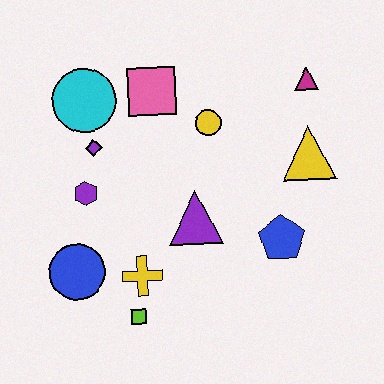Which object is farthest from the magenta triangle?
The blue circle is farthest from the magenta triangle.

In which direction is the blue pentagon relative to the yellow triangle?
The blue pentagon is below the yellow triangle.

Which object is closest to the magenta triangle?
The yellow triangle is closest to the magenta triangle.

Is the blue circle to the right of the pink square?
No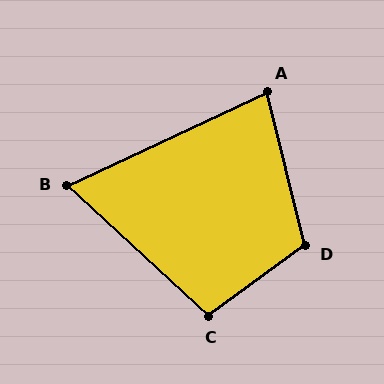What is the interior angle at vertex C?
Approximately 101 degrees (obtuse).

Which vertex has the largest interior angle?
D, at approximately 112 degrees.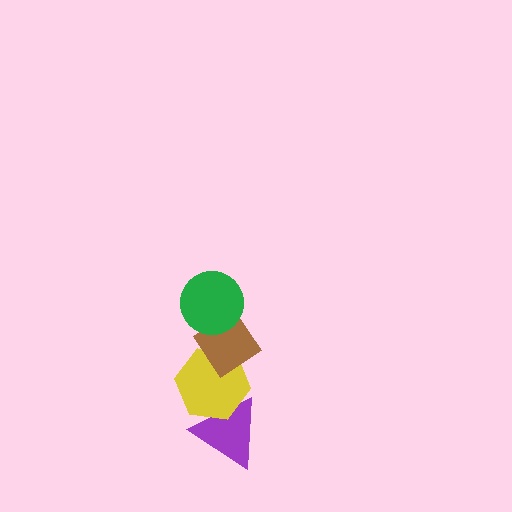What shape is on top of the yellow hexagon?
The brown diamond is on top of the yellow hexagon.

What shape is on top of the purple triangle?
The yellow hexagon is on top of the purple triangle.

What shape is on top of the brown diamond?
The green circle is on top of the brown diamond.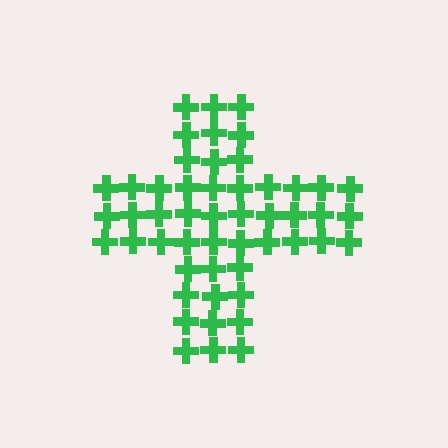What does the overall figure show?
The overall figure shows a cross.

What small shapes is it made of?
It is made of small crosses.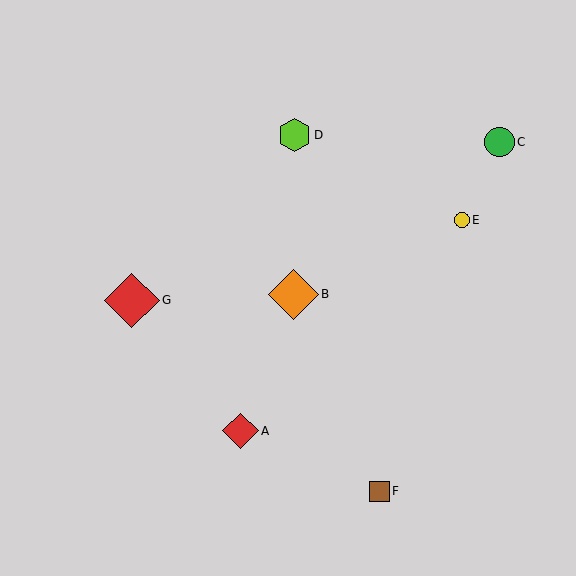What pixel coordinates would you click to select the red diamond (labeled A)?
Click at (241, 431) to select the red diamond A.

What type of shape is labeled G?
Shape G is a red diamond.